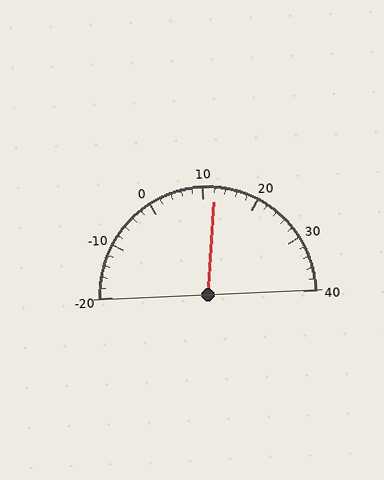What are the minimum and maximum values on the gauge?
The gauge ranges from -20 to 40.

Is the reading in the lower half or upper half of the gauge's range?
The reading is in the upper half of the range (-20 to 40).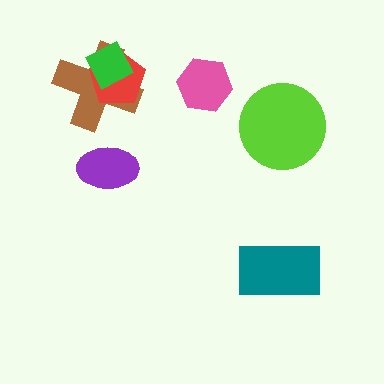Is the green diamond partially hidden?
No, no other shape covers it.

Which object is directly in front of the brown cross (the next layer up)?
The red pentagon is directly in front of the brown cross.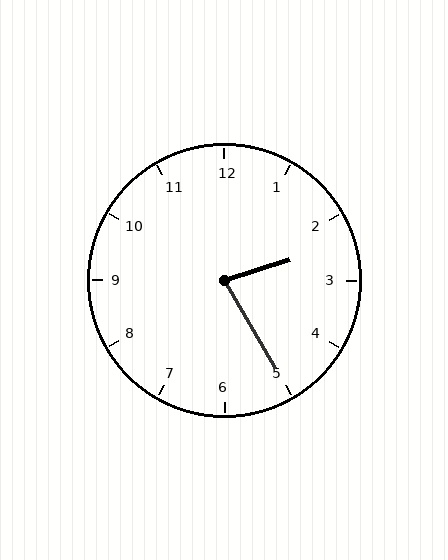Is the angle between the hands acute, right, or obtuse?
It is acute.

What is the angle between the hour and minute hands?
Approximately 78 degrees.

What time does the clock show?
2:25.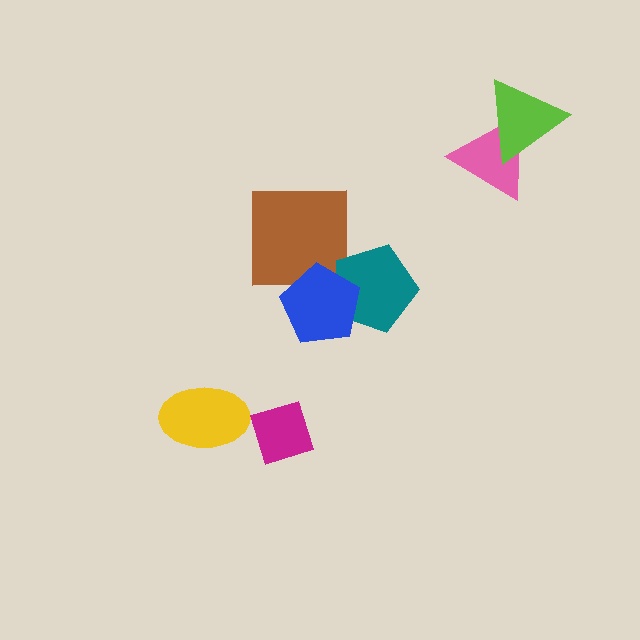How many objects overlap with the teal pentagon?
1 object overlaps with the teal pentagon.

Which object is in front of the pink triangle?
The lime triangle is in front of the pink triangle.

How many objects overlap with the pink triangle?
1 object overlaps with the pink triangle.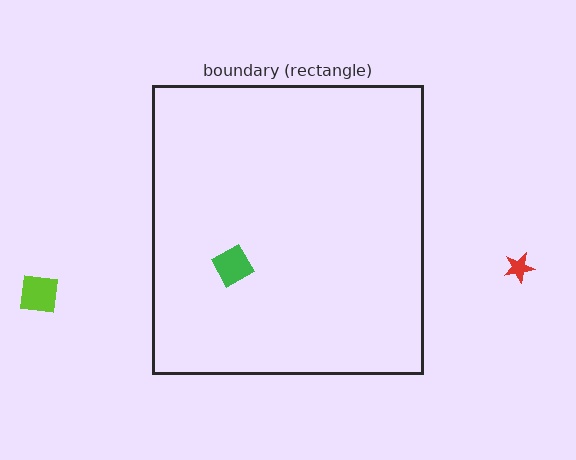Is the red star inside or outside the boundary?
Outside.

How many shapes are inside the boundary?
1 inside, 2 outside.